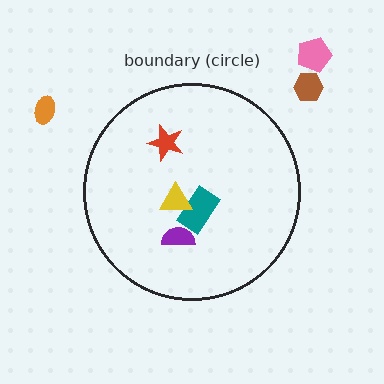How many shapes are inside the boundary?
4 inside, 3 outside.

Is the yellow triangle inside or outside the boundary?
Inside.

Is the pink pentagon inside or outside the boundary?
Outside.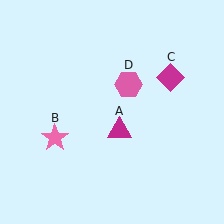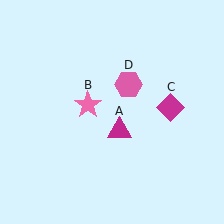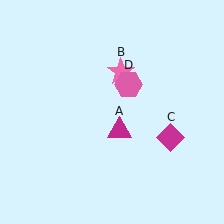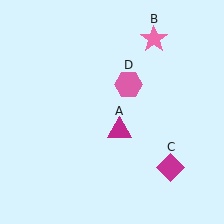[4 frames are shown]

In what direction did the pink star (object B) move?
The pink star (object B) moved up and to the right.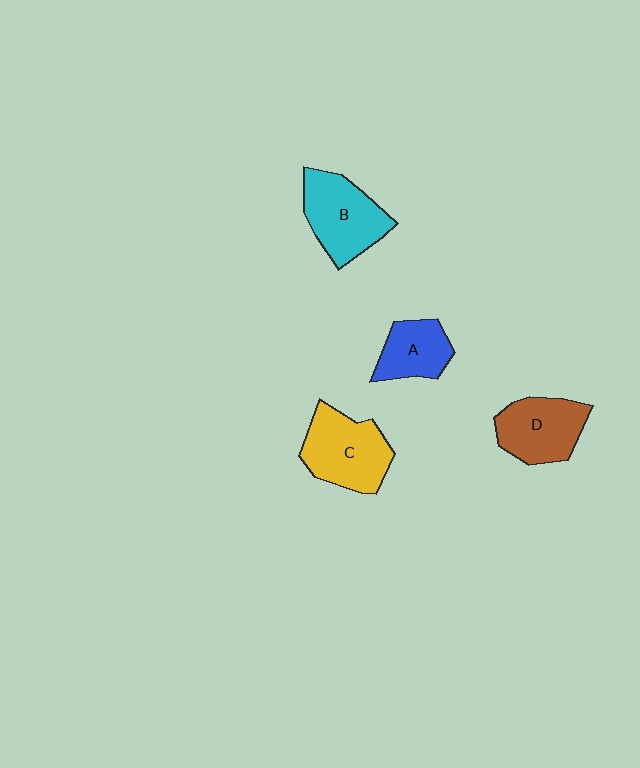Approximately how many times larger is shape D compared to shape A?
Approximately 1.3 times.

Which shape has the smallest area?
Shape A (blue).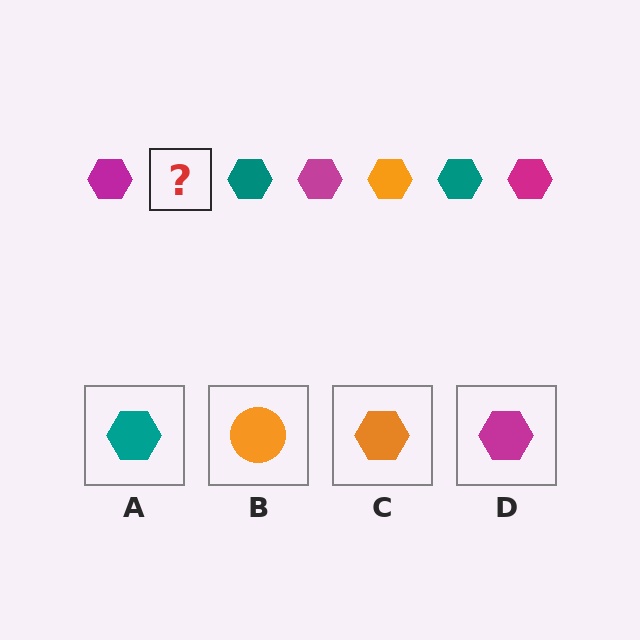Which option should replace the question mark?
Option C.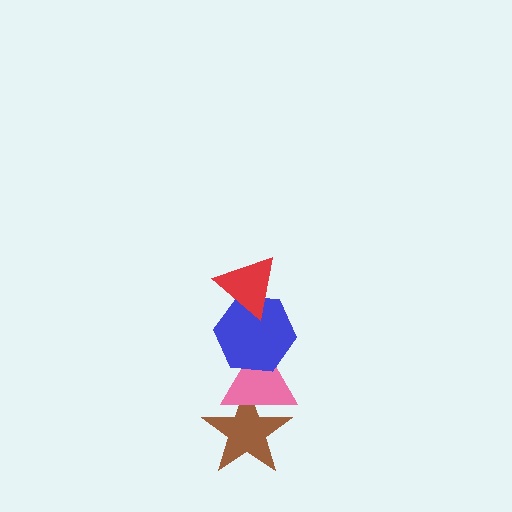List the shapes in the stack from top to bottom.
From top to bottom: the red triangle, the blue hexagon, the pink triangle, the brown star.